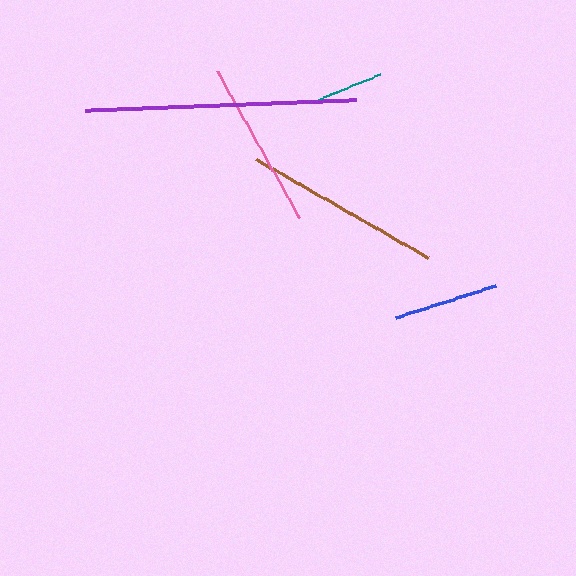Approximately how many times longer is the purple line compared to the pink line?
The purple line is approximately 1.6 times the length of the pink line.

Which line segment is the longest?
The purple line is the longest at approximately 271 pixels.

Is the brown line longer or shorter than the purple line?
The purple line is longer than the brown line.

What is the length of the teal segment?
The teal segment is approximately 74 pixels long.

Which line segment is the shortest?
The teal line is the shortest at approximately 74 pixels.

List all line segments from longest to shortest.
From longest to shortest: purple, brown, pink, blue, teal.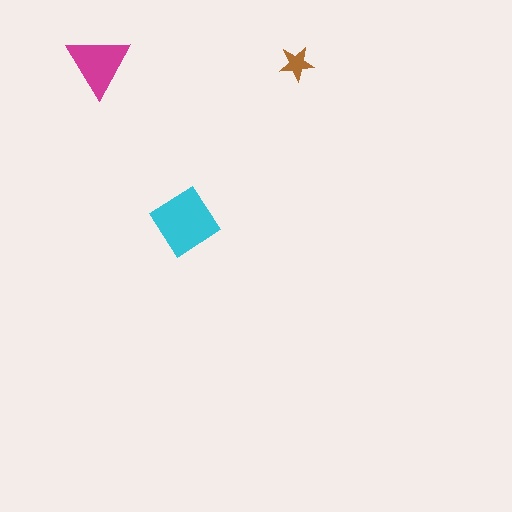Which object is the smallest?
The brown star.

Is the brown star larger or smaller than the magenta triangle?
Smaller.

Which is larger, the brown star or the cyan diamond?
The cyan diamond.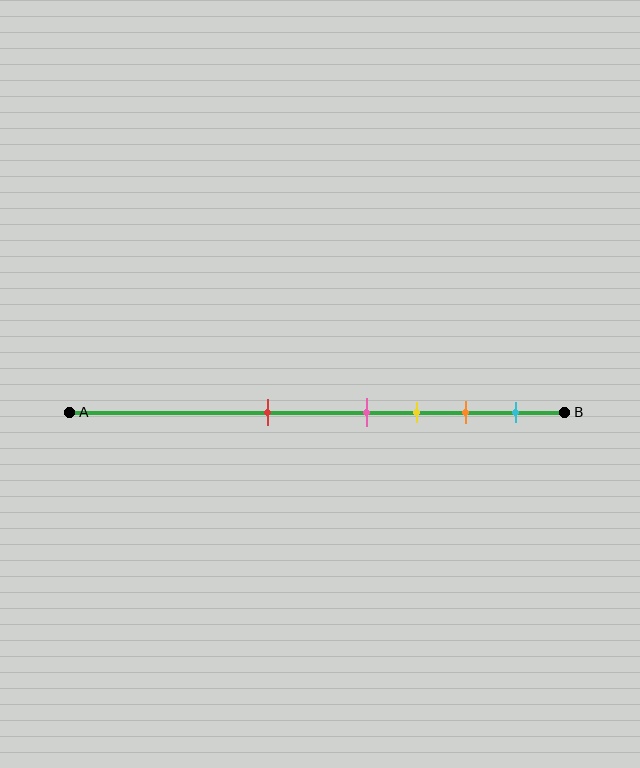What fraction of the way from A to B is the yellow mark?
The yellow mark is approximately 70% (0.7) of the way from A to B.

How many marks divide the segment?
There are 5 marks dividing the segment.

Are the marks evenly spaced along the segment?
No, the marks are not evenly spaced.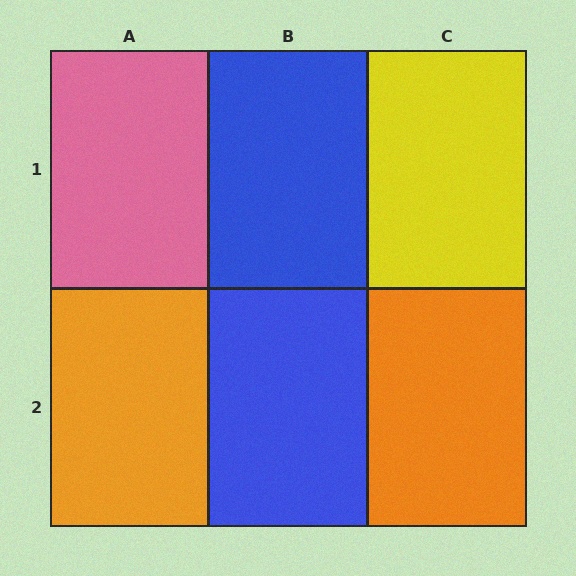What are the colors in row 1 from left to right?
Pink, blue, yellow.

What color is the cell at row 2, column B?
Blue.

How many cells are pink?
1 cell is pink.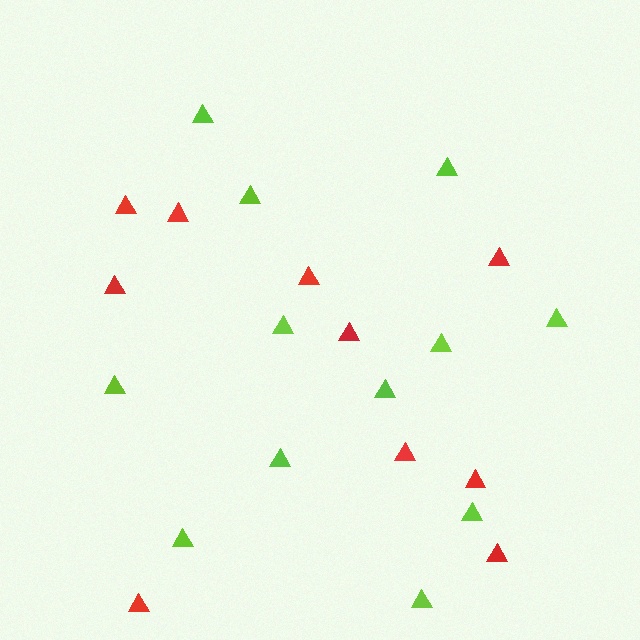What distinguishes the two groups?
There are 2 groups: one group of red triangles (10) and one group of lime triangles (12).